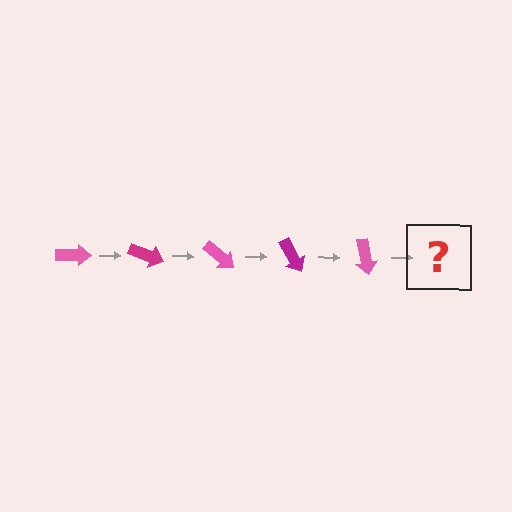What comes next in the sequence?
The next element should be a magenta arrow, rotated 100 degrees from the start.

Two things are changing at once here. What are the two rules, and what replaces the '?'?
The two rules are that it rotates 20 degrees each step and the color cycles through pink and magenta. The '?' should be a magenta arrow, rotated 100 degrees from the start.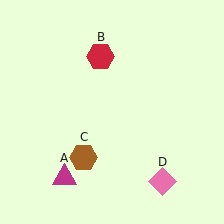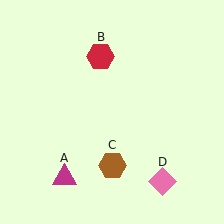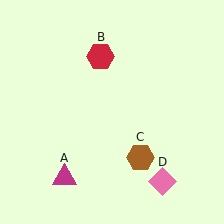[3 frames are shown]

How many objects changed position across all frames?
1 object changed position: brown hexagon (object C).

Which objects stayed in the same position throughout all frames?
Magenta triangle (object A) and red hexagon (object B) and pink diamond (object D) remained stationary.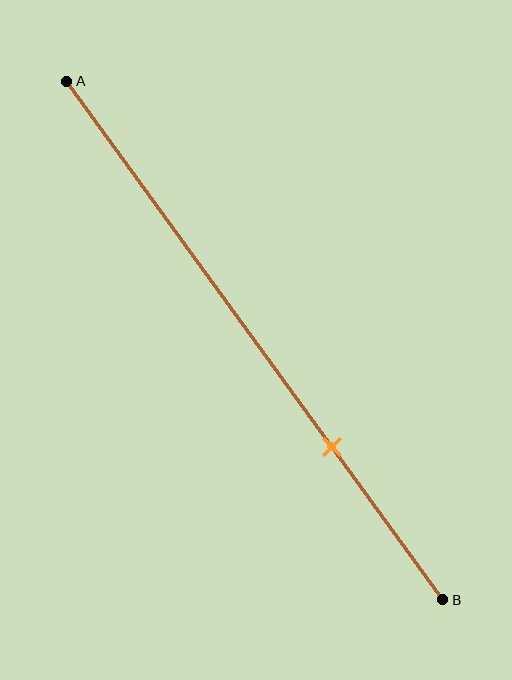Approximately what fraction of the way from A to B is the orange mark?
The orange mark is approximately 70% of the way from A to B.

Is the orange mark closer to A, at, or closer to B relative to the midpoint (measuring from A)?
The orange mark is closer to point B than the midpoint of segment AB.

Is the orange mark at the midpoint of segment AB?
No, the mark is at about 70% from A, not at the 50% midpoint.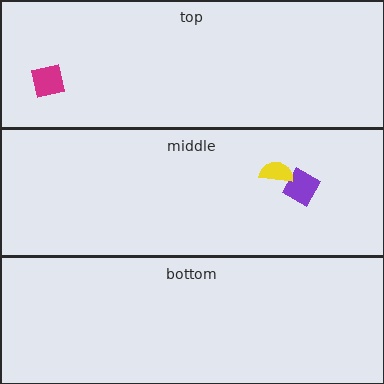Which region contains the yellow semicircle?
The middle region.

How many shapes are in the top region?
1.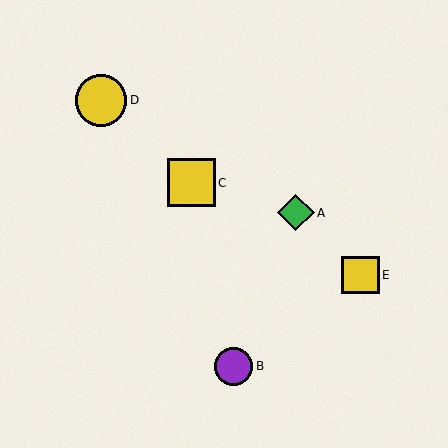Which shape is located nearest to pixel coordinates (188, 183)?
The yellow square (labeled C) at (191, 183) is nearest to that location.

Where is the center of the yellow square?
The center of the yellow square is at (191, 183).